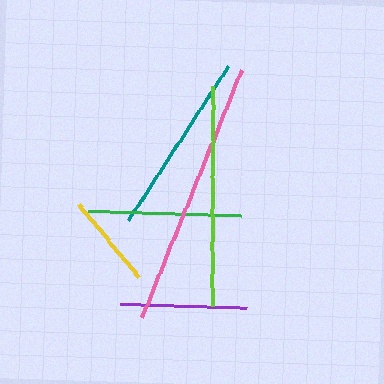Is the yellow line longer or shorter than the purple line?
The purple line is longer than the yellow line.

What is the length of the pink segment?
The pink segment is approximately 267 pixels long.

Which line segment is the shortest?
The yellow line is the shortest at approximately 95 pixels.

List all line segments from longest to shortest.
From longest to shortest: pink, lime, teal, green, purple, yellow.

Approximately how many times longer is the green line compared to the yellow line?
The green line is approximately 1.6 times the length of the yellow line.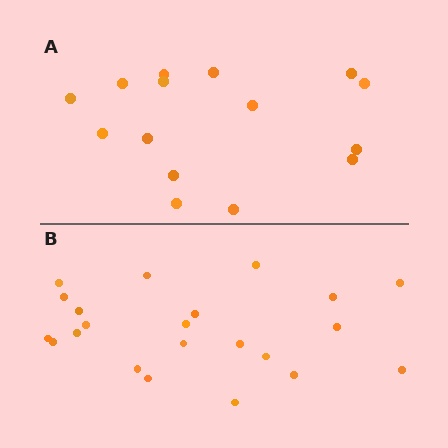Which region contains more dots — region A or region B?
Region B (the bottom region) has more dots.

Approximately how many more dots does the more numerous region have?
Region B has roughly 8 or so more dots than region A.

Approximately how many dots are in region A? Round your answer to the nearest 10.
About 20 dots. (The exact count is 15, which rounds to 20.)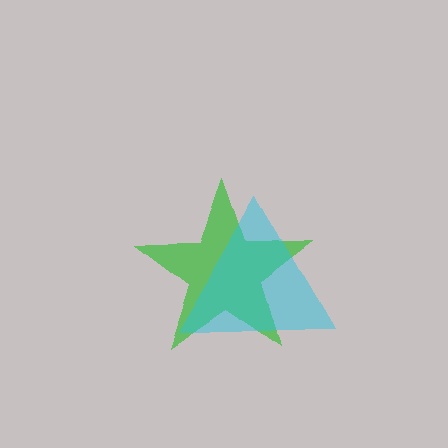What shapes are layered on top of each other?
The layered shapes are: a green star, a cyan triangle.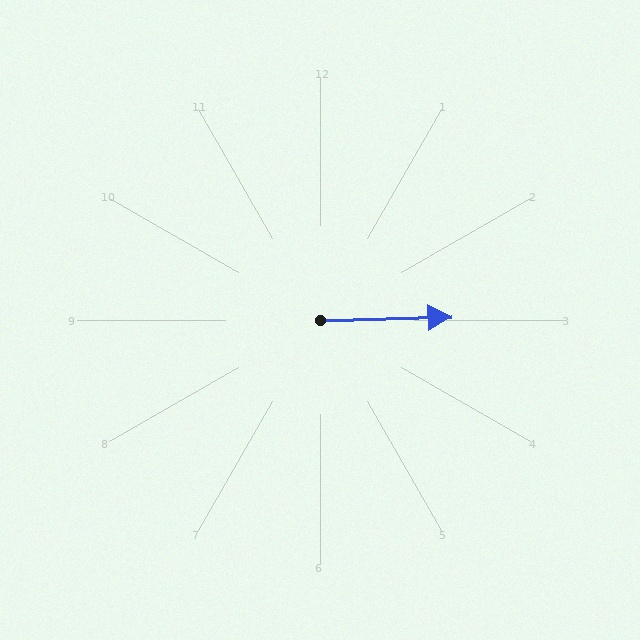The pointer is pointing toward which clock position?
Roughly 3 o'clock.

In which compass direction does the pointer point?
East.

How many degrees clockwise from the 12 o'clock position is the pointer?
Approximately 89 degrees.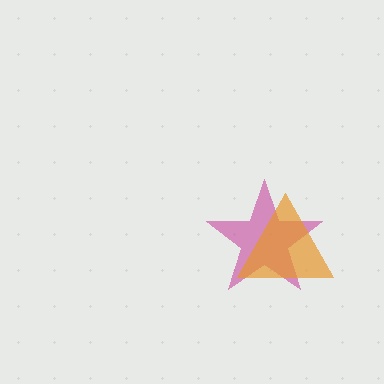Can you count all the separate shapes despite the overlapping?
Yes, there are 2 separate shapes.